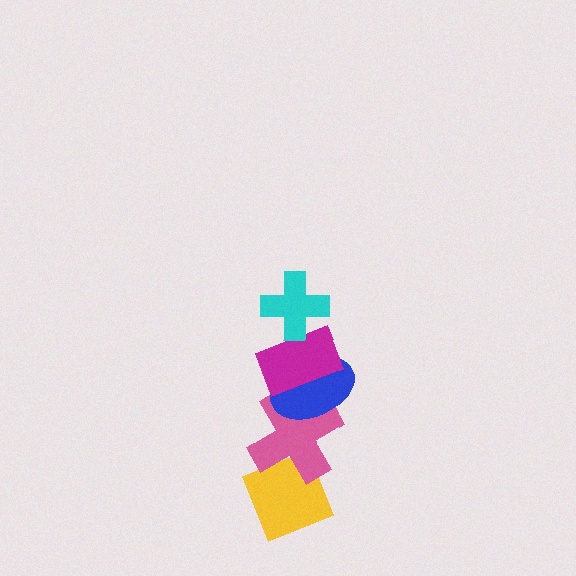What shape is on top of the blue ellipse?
The magenta rectangle is on top of the blue ellipse.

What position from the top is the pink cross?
The pink cross is 4th from the top.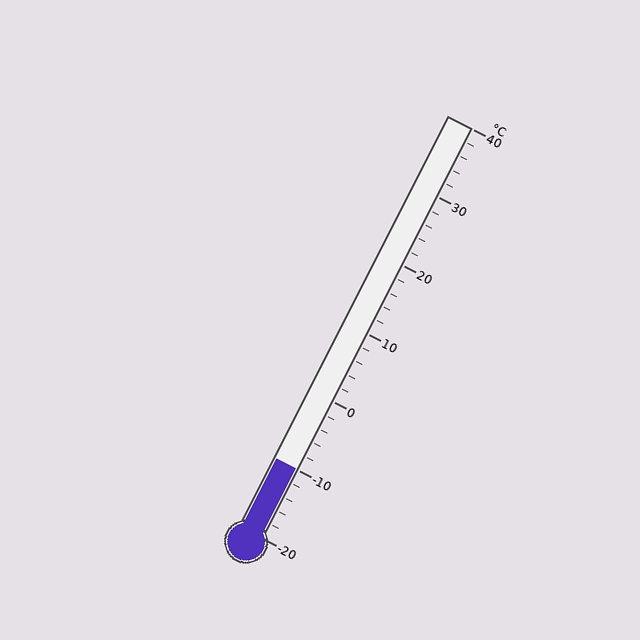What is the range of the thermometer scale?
The thermometer scale ranges from -20°C to 40°C.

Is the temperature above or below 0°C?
The temperature is below 0°C.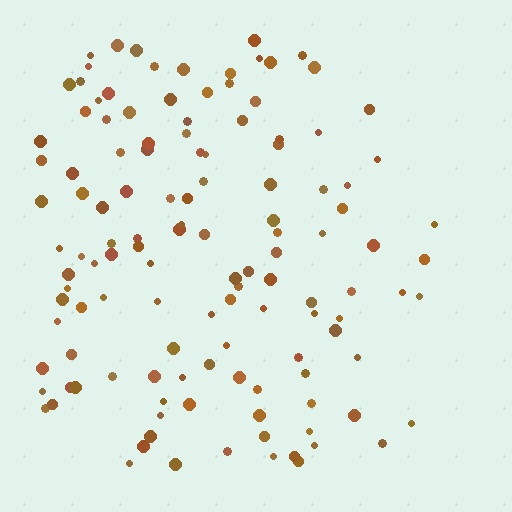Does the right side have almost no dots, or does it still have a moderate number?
Still a moderate number, just noticeably fewer than the left.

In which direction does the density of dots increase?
From right to left, with the left side densest.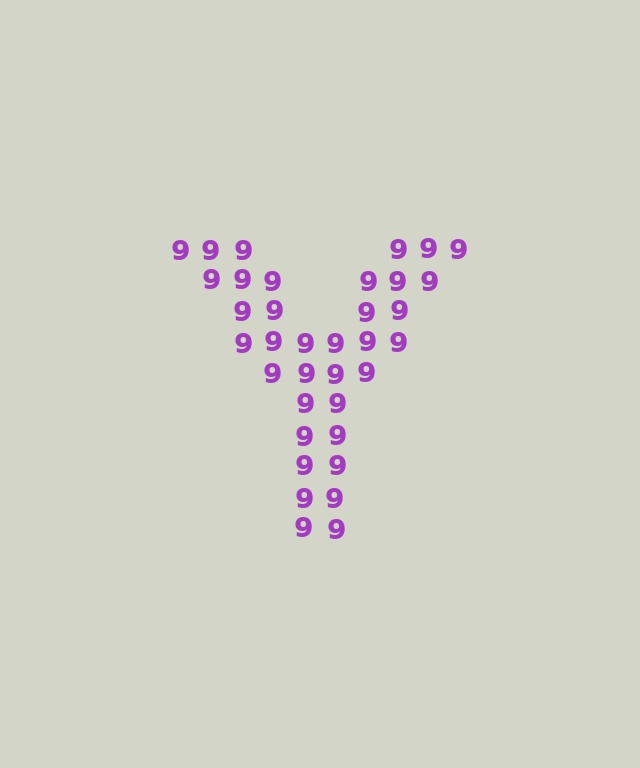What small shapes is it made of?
It is made of small digit 9's.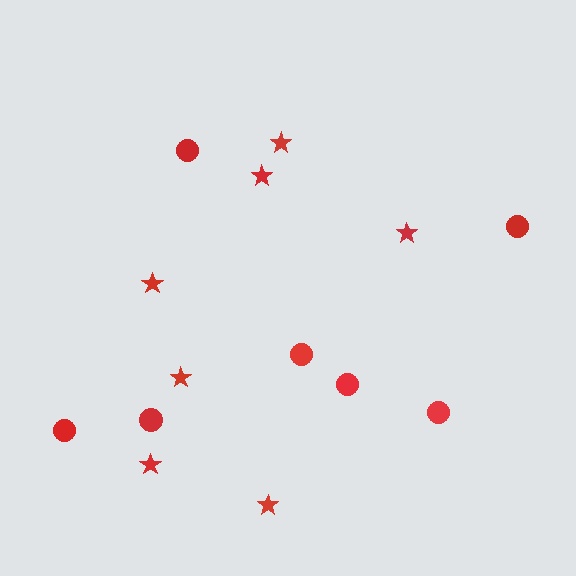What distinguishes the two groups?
There are 2 groups: one group of circles (7) and one group of stars (7).